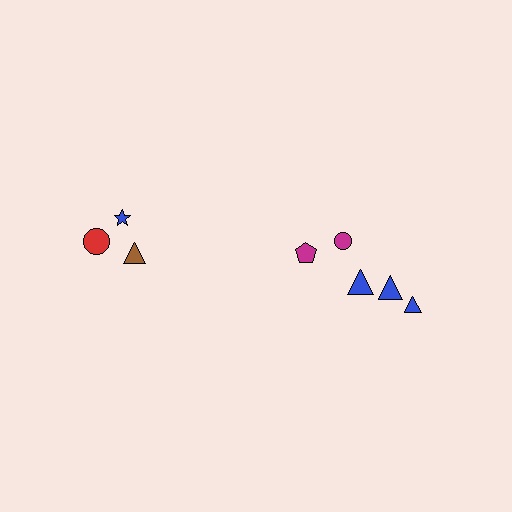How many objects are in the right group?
There are 5 objects.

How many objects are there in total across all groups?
There are 8 objects.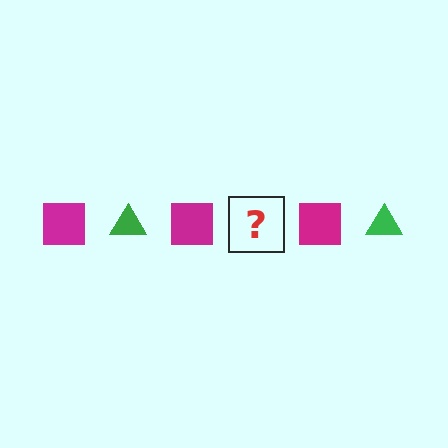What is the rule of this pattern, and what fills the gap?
The rule is that the pattern alternates between magenta square and green triangle. The gap should be filled with a green triangle.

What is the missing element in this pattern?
The missing element is a green triangle.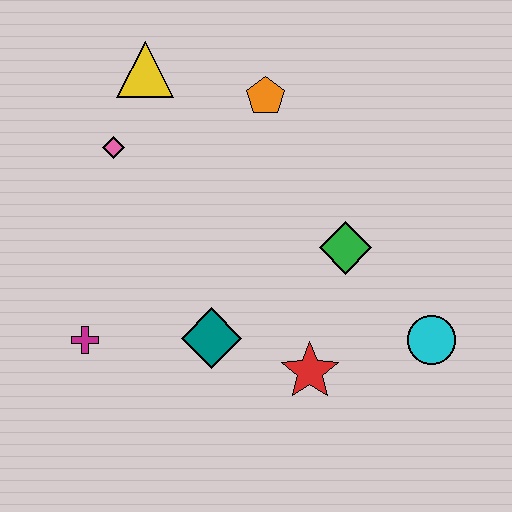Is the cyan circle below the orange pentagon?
Yes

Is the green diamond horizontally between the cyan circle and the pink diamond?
Yes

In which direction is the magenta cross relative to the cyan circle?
The magenta cross is to the left of the cyan circle.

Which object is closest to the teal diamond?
The red star is closest to the teal diamond.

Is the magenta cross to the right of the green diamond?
No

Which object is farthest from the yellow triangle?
The cyan circle is farthest from the yellow triangle.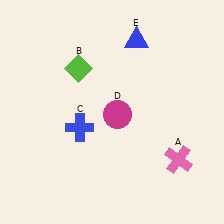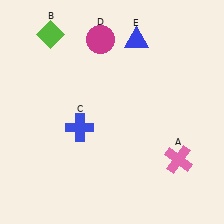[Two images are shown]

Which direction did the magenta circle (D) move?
The magenta circle (D) moved up.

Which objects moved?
The objects that moved are: the lime diamond (B), the magenta circle (D).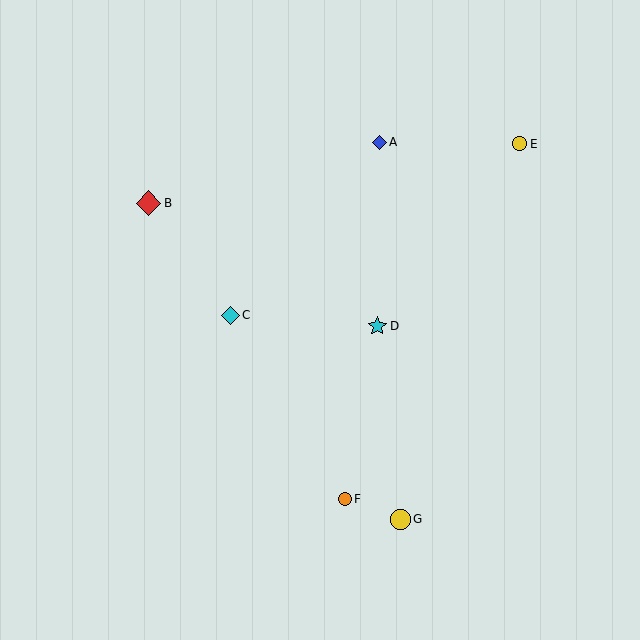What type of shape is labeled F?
Shape F is an orange circle.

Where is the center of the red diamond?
The center of the red diamond is at (149, 203).